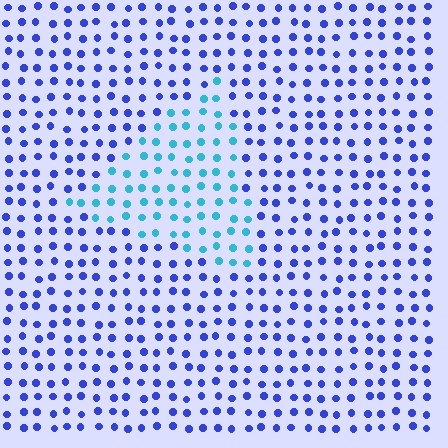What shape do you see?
I see a triangle.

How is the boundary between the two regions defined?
The boundary is defined purely by a slight shift in hue (about 45 degrees). Spacing, size, and orientation are identical on both sides.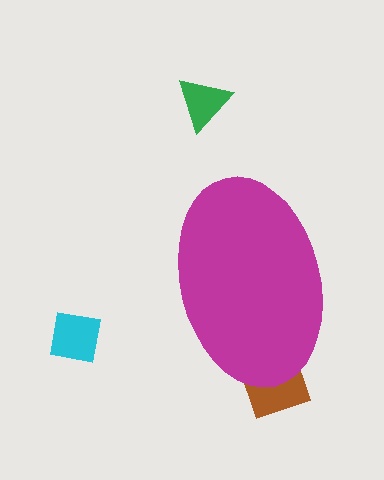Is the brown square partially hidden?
Yes, the brown square is partially hidden behind the magenta ellipse.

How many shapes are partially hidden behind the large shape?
1 shape is partially hidden.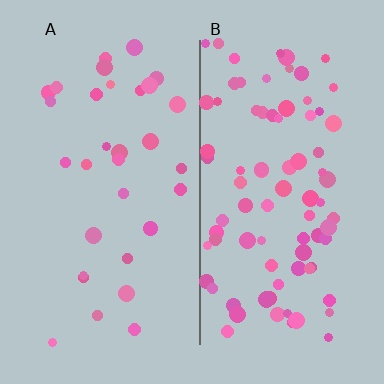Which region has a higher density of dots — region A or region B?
B (the right).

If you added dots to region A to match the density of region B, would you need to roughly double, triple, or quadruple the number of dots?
Approximately triple.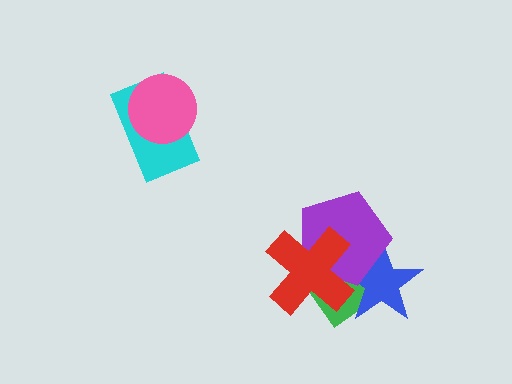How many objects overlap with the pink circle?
1 object overlaps with the pink circle.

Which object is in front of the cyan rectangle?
The pink circle is in front of the cyan rectangle.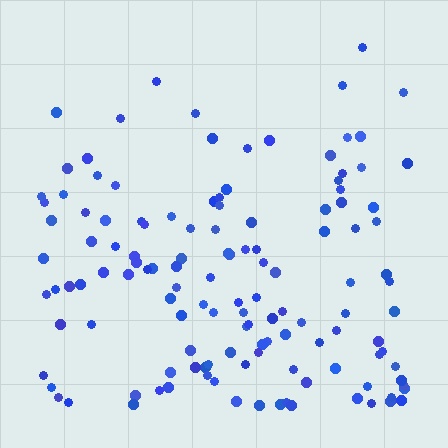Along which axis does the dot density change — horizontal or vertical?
Vertical.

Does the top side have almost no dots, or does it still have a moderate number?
Still a moderate number, just noticeably fewer than the bottom.